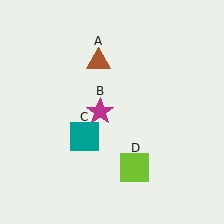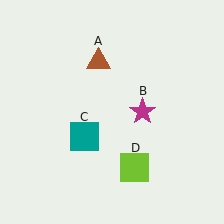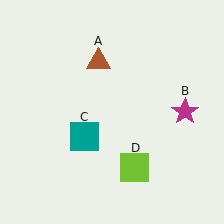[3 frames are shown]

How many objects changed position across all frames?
1 object changed position: magenta star (object B).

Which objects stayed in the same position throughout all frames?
Brown triangle (object A) and teal square (object C) and lime square (object D) remained stationary.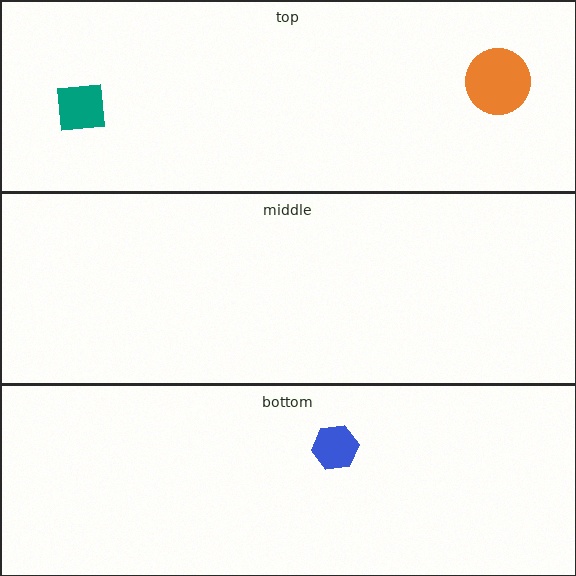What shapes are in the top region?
The orange circle, the teal square.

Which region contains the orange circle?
The top region.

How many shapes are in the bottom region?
1.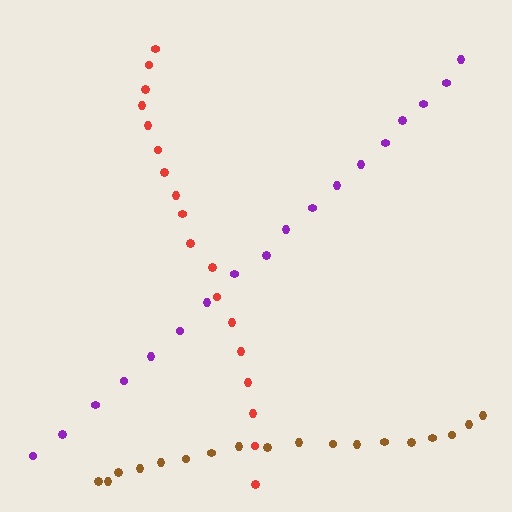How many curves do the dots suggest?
There are 3 distinct paths.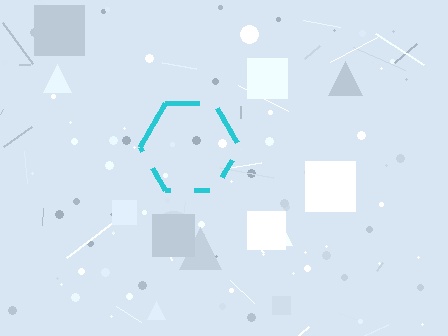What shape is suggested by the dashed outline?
The dashed outline suggests a hexagon.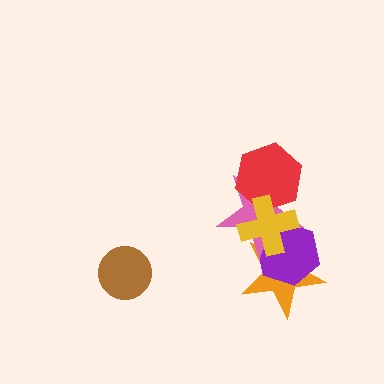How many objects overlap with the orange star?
3 objects overlap with the orange star.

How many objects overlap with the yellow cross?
4 objects overlap with the yellow cross.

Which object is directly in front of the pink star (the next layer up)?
The red hexagon is directly in front of the pink star.